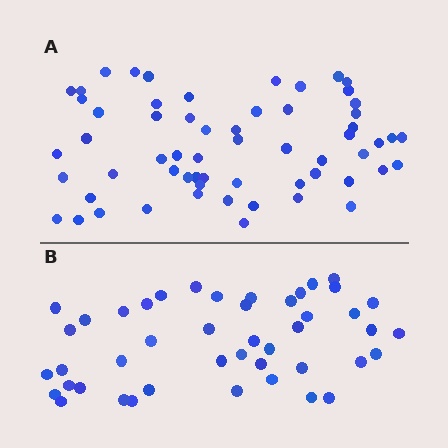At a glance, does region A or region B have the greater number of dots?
Region A (the top region) has more dots.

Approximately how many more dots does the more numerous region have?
Region A has approximately 15 more dots than region B.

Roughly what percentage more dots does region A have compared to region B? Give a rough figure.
About 35% more.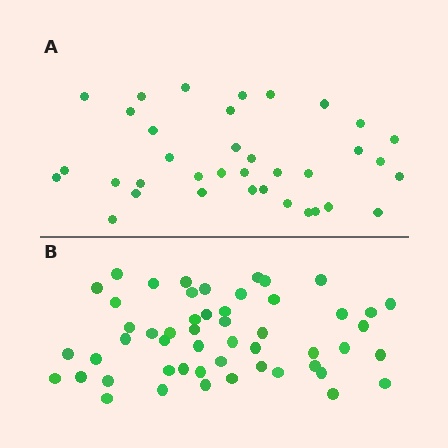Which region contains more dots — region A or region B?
Region B (the bottom region) has more dots.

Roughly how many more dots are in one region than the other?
Region B has approximately 15 more dots than region A.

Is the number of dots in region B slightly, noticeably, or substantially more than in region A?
Region B has noticeably more, but not dramatically so. The ratio is roughly 1.4 to 1.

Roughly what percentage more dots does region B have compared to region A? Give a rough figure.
About 45% more.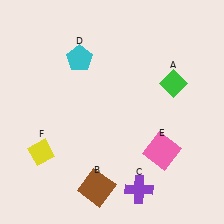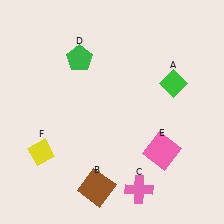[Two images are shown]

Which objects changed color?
C changed from purple to pink. D changed from cyan to green.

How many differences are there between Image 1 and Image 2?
There are 2 differences between the two images.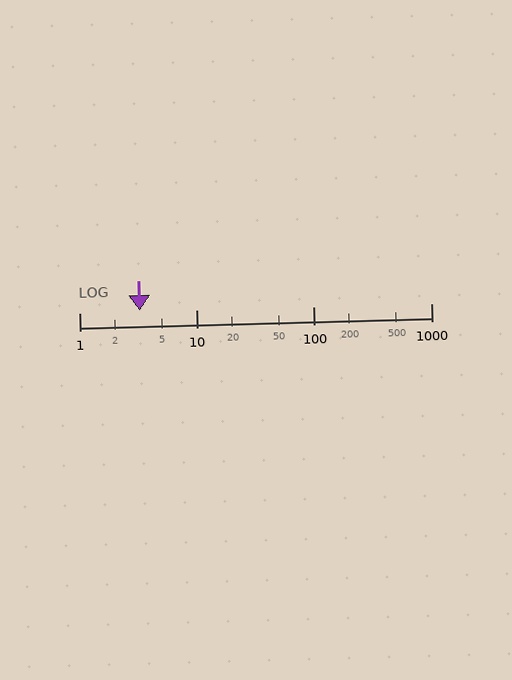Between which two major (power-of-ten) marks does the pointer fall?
The pointer is between 1 and 10.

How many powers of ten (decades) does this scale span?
The scale spans 3 decades, from 1 to 1000.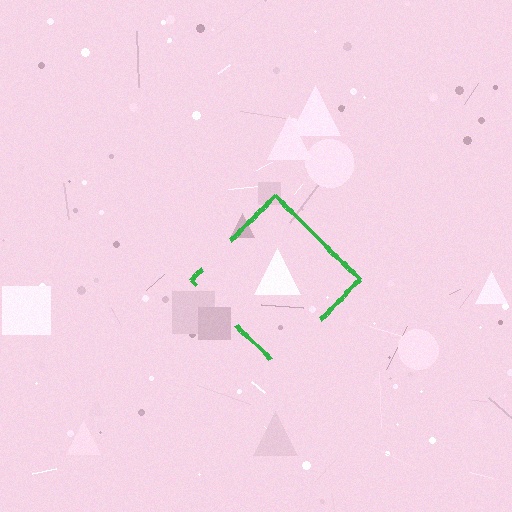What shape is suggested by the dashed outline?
The dashed outline suggests a diamond.